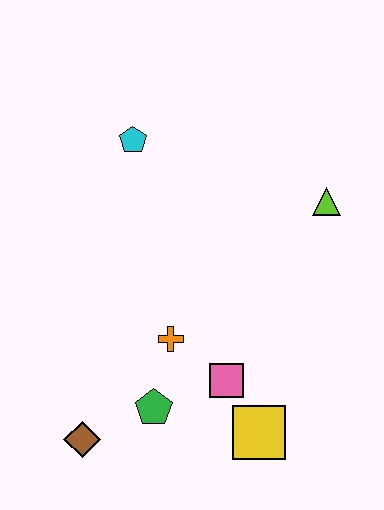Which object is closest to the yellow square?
The pink square is closest to the yellow square.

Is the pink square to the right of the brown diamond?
Yes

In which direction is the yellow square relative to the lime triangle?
The yellow square is below the lime triangle.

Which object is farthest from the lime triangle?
The brown diamond is farthest from the lime triangle.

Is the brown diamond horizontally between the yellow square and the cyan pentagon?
No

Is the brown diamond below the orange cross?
Yes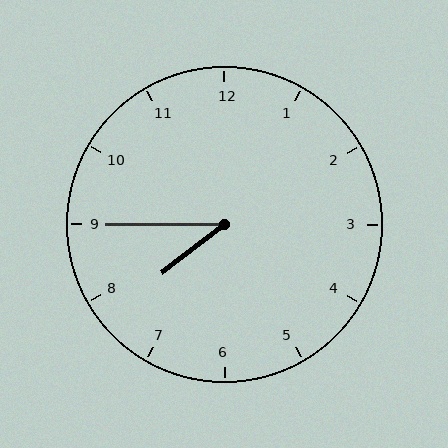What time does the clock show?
7:45.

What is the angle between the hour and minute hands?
Approximately 38 degrees.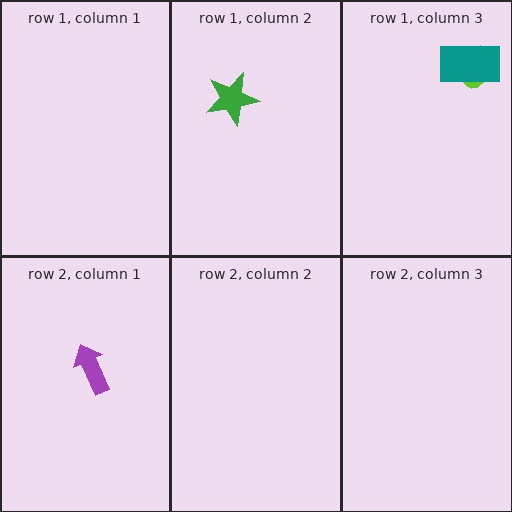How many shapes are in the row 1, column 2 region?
1.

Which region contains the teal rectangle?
The row 1, column 3 region.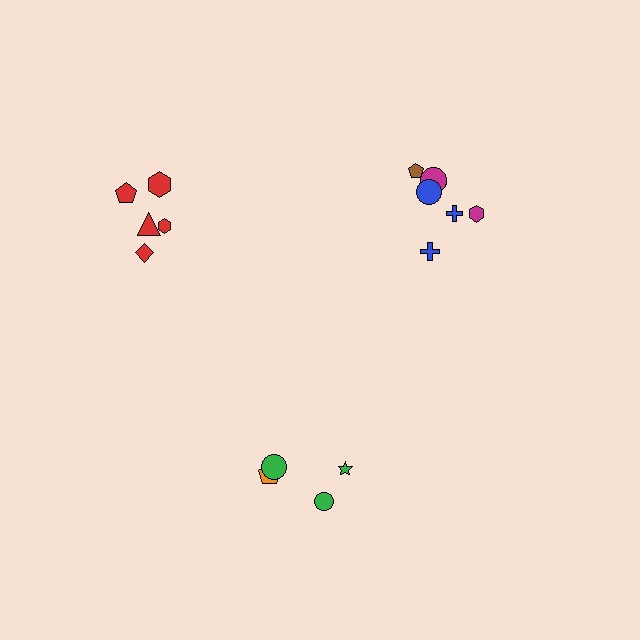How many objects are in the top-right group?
There are 7 objects.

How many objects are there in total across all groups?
There are 16 objects.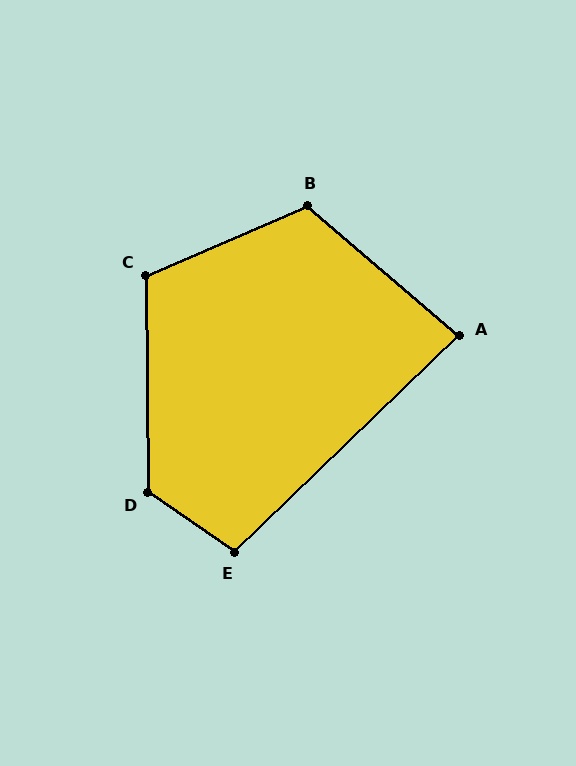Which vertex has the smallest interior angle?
A, at approximately 84 degrees.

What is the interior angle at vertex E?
Approximately 101 degrees (obtuse).